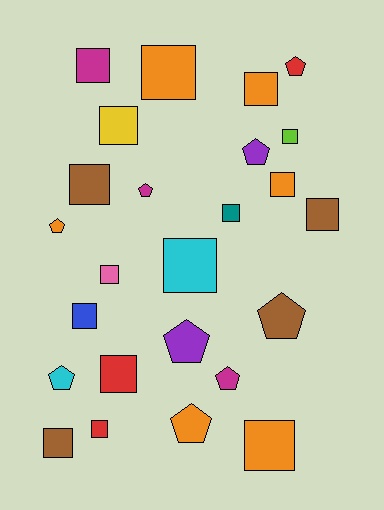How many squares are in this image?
There are 16 squares.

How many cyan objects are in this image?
There are 2 cyan objects.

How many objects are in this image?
There are 25 objects.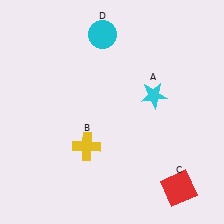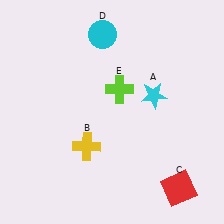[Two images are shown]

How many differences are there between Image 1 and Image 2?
There is 1 difference between the two images.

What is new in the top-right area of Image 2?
A lime cross (E) was added in the top-right area of Image 2.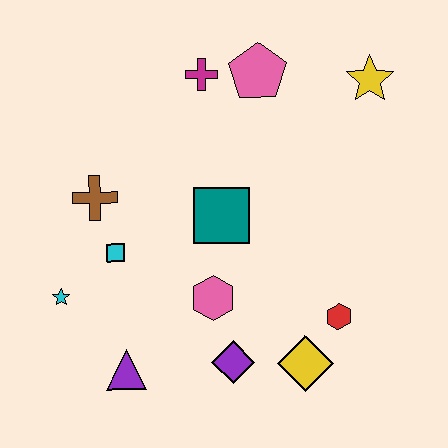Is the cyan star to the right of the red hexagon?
No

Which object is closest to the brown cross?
The cyan square is closest to the brown cross.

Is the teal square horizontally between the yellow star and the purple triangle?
Yes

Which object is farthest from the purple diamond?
The yellow star is farthest from the purple diamond.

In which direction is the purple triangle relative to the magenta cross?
The purple triangle is below the magenta cross.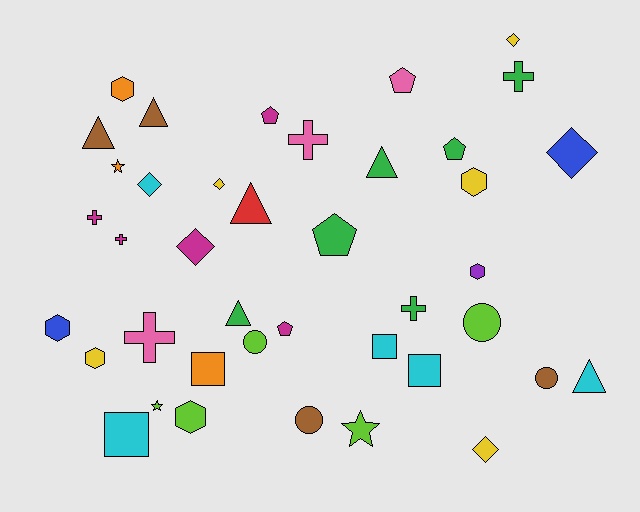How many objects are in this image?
There are 40 objects.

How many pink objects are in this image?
There are 3 pink objects.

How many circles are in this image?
There are 4 circles.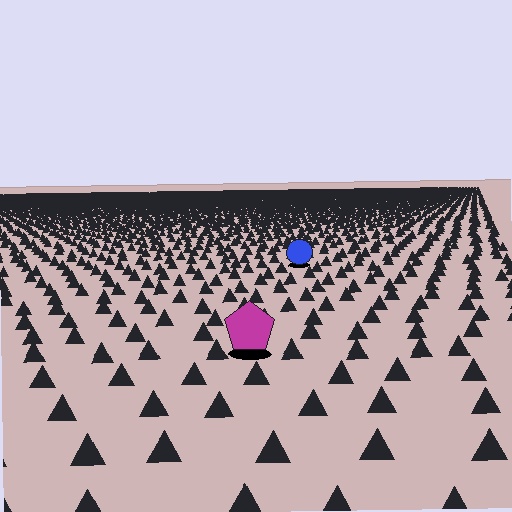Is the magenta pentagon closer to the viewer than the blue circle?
Yes. The magenta pentagon is closer — you can tell from the texture gradient: the ground texture is coarser near it.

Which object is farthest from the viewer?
The blue circle is farthest from the viewer. It appears smaller and the ground texture around it is denser.